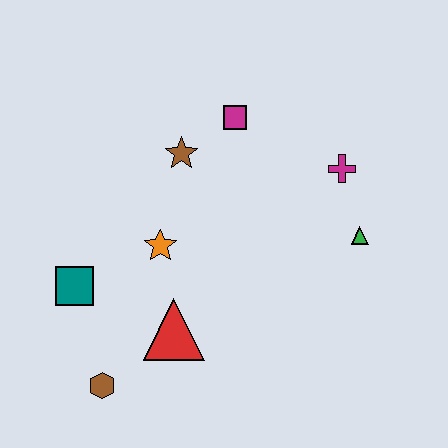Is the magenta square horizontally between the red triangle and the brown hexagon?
No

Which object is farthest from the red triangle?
The magenta cross is farthest from the red triangle.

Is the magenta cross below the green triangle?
No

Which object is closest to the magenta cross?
The green triangle is closest to the magenta cross.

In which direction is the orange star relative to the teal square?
The orange star is to the right of the teal square.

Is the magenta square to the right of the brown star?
Yes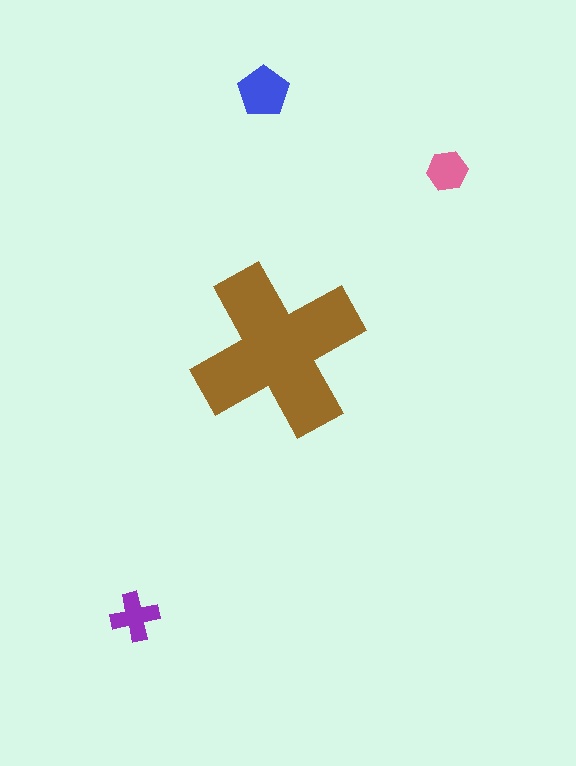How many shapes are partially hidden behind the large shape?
0 shapes are partially hidden.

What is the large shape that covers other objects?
A brown cross.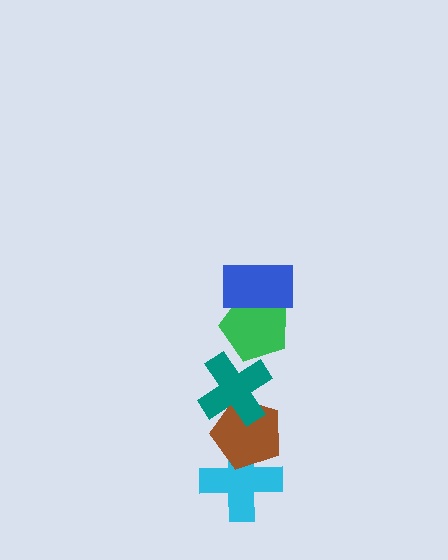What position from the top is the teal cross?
The teal cross is 3rd from the top.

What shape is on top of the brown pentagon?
The teal cross is on top of the brown pentagon.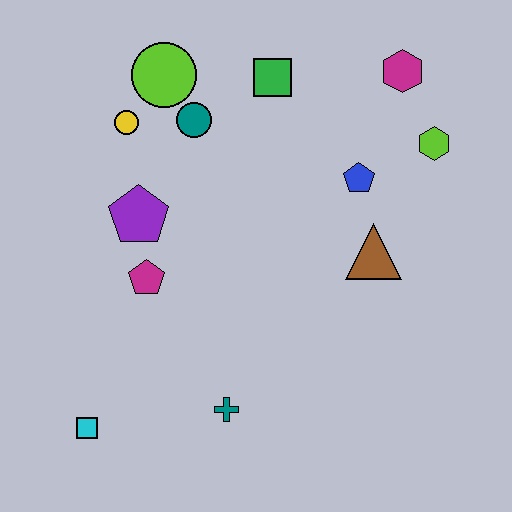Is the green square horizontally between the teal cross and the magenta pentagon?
No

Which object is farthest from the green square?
The cyan square is farthest from the green square.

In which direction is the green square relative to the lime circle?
The green square is to the right of the lime circle.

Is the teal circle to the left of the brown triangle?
Yes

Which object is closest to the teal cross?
The cyan square is closest to the teal cross.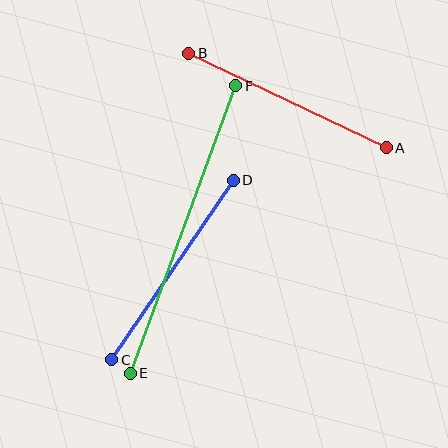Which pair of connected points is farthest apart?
Points E and F are farthest apart.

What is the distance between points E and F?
The distance is approximately 306 pixels.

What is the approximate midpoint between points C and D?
The midpoint is at approximately (173, 270) pixels.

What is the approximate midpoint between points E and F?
The midpoint is at approximately (183, 229) pixels.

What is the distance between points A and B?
The distance is approximately 219 pixels.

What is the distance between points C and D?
The distance is approximately 217 pixels.